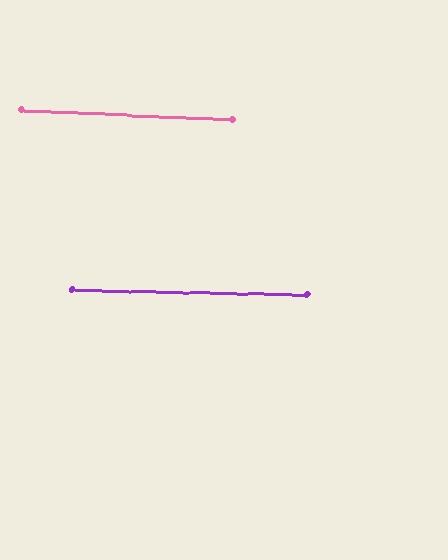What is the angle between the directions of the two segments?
Approximately 1 degree.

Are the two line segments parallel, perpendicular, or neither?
Parallel — their directions differ by only 1.2°.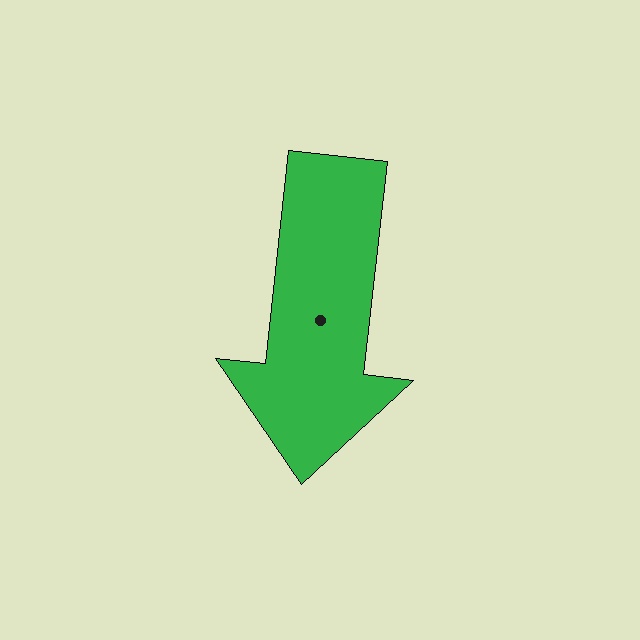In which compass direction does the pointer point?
South.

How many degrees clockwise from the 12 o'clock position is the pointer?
Approximately 186 degrees.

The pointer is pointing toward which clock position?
Roughly 6 o'clock.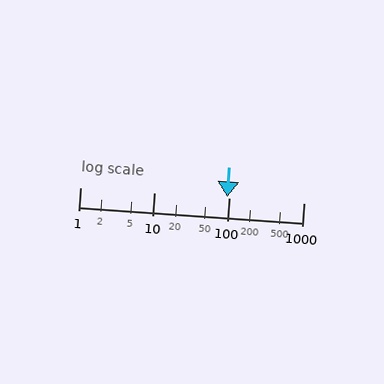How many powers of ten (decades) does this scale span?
The scale spans 3 decades, from 1 to 1000.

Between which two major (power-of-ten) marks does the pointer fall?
The pointer is between 10 and 100.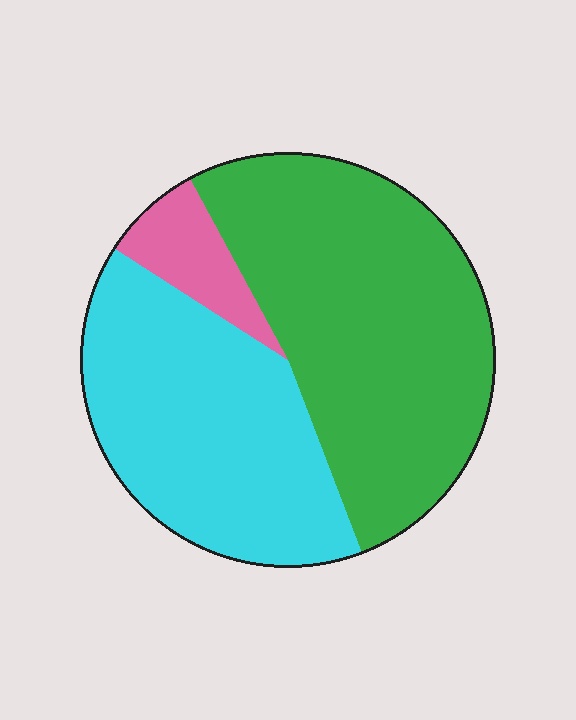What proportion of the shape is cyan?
Cyan takes up about two fifths (2/5) of the shape.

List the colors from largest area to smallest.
From largest to smallest: green, cyan, pink.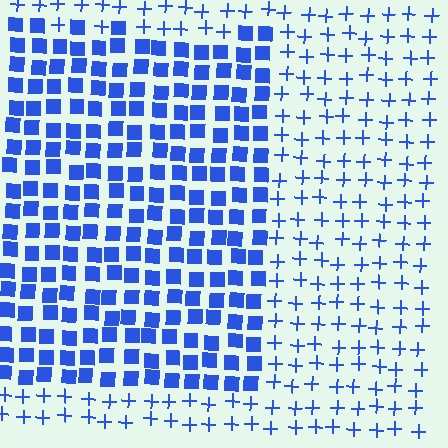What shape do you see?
I see a rectangle.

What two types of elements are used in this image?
The image uses squares inside the rectangle region and plus signs outside it.